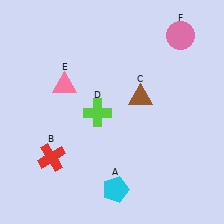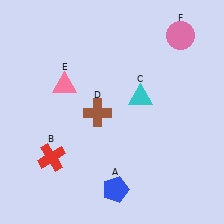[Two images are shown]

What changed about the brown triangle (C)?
In Image 1, C is brown. In Image 2, it changed to cyan.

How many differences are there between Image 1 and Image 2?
There are 3 differences between the two images.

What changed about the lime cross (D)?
In Image 1, D is lime. In Image 2, it changed to brown.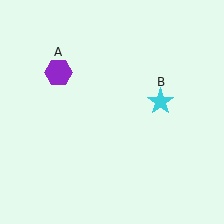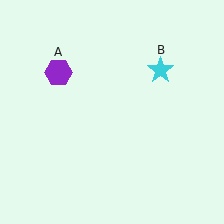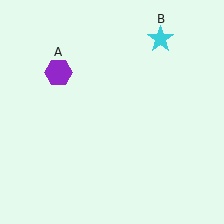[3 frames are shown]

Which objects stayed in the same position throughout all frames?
Purple hexagon (object A) remained stationary.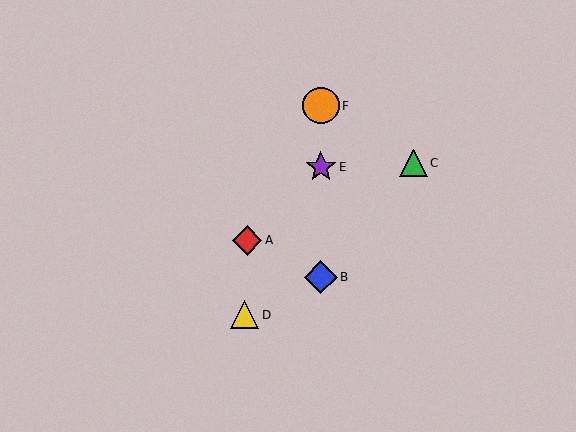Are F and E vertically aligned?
Yes, both are at x≈321.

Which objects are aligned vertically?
Objects B, E, F are aligned vertically.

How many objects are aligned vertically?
3 objects (B, E, F) are aligned vertically.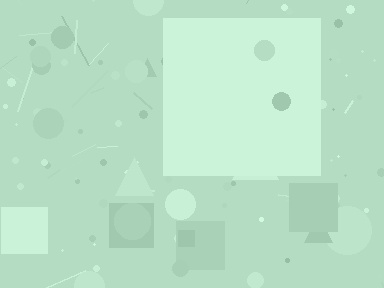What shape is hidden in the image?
A square is hidden in the image.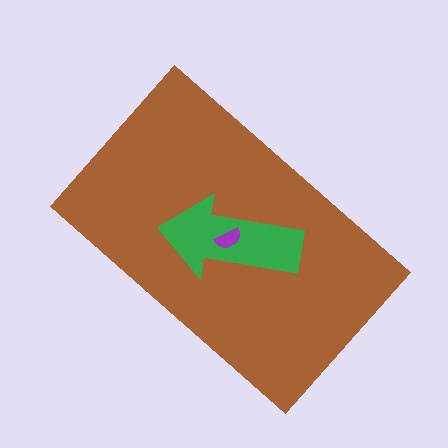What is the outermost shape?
The brown rectangle.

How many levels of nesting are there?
3.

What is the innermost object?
The purple semicircle.